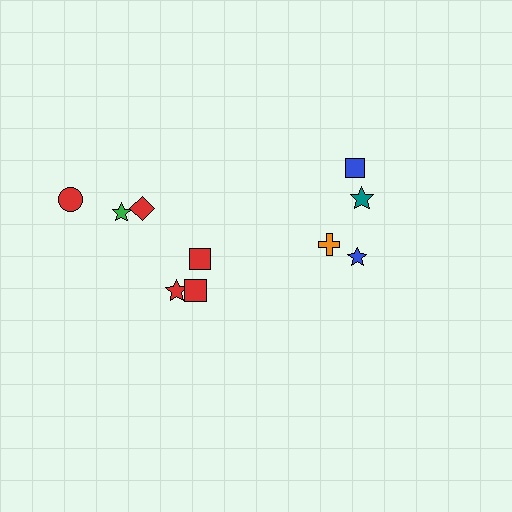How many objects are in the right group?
There are 4 objects.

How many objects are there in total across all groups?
There are 10 objects.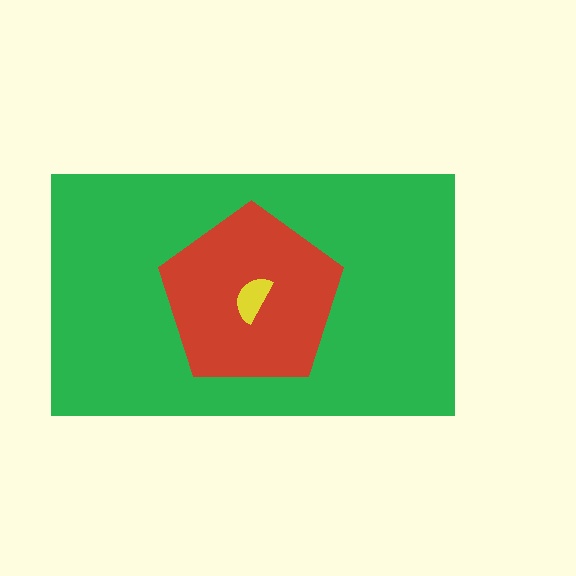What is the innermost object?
The yellow semicircle.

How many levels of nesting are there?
3.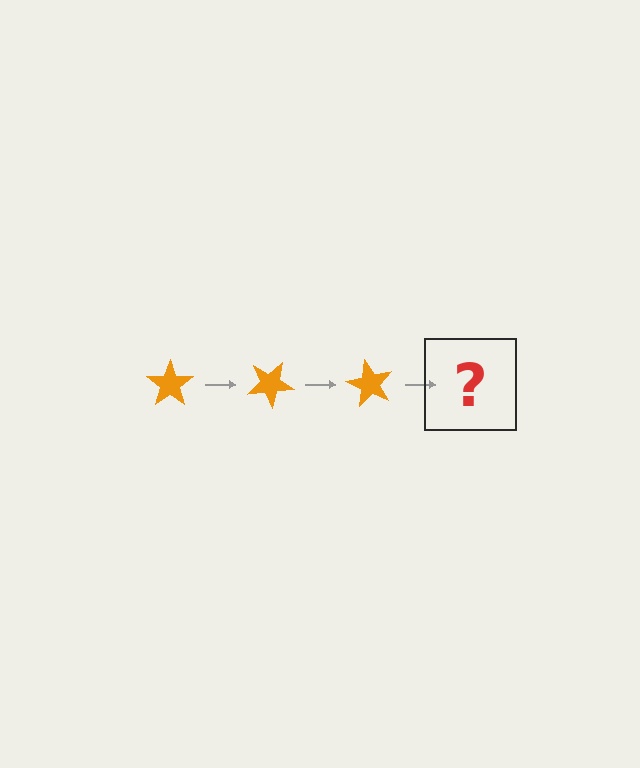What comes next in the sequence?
The next element should be an orange star rotated 90 degrees.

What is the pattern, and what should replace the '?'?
The pattern is that the star rotates 30 degrees each step. The '?' should be an orange star rotated 90 degrees.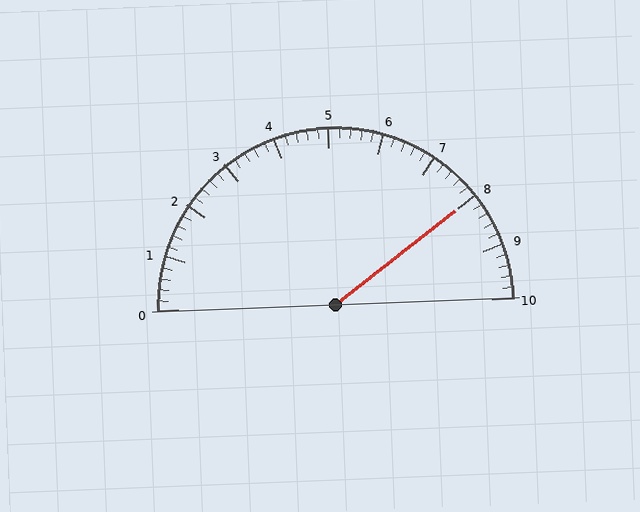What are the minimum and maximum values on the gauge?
The gauge ranges from 0 to 10.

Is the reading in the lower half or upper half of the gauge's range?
The reading is in the upper half of the range (0 to 10).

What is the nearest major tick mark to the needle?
The nearest major tick mark is 8.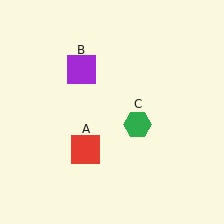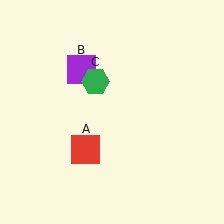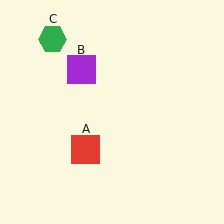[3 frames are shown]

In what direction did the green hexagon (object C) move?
The green hexagon (object C) moved up and to the left.